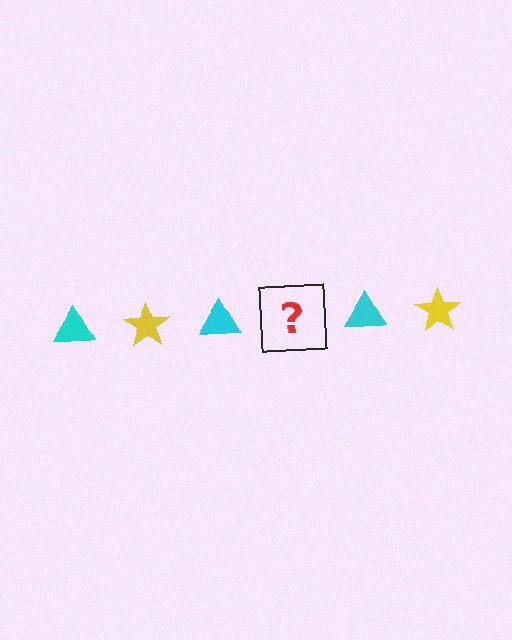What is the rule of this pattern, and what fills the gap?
The rule is that the pattern alternates between cyan triangle and yellow star. The gap should be filled with a yellow star.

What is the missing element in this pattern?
The missing element is a yellow star.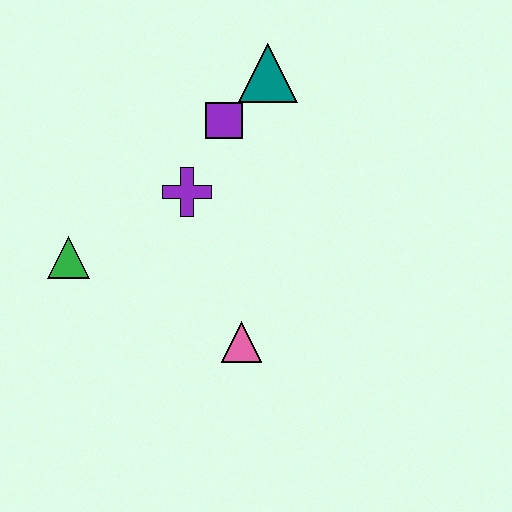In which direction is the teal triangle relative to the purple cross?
The teal triangle is above the purple cross.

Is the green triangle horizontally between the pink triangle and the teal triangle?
No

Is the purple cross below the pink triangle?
No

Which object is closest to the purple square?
The teal triangle is closest to the purple square.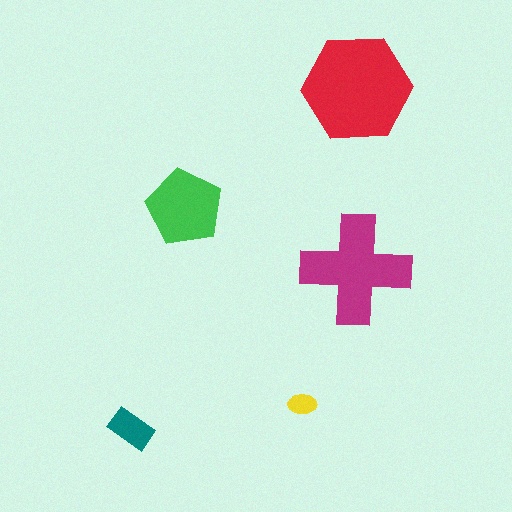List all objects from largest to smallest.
The red hexagon, the magenta cross, the green pentagon, the teal rectangle, the yellow ellipse.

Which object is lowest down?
The teal rectangle is bottommost.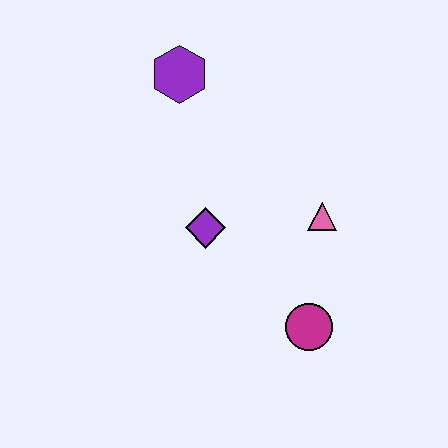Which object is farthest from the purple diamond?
The purple hexagon is farthest from the purple diamond.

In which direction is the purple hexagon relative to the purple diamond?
The purple hexagon is above the purple diamond.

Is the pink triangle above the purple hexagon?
No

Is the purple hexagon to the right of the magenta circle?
No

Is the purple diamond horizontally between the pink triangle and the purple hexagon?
Yes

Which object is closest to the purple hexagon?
The purple diamond is closest to the purple hexagon.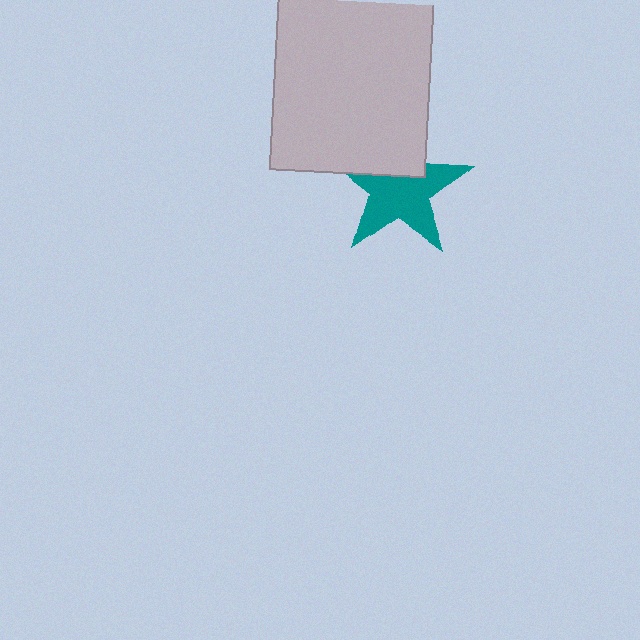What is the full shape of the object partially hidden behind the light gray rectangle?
The partially hidden object is a teal star.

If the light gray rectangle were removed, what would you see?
You would see the complete teal star.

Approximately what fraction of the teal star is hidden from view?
Roughly 33% of the teal star is hidden behind the light gray rectangle.